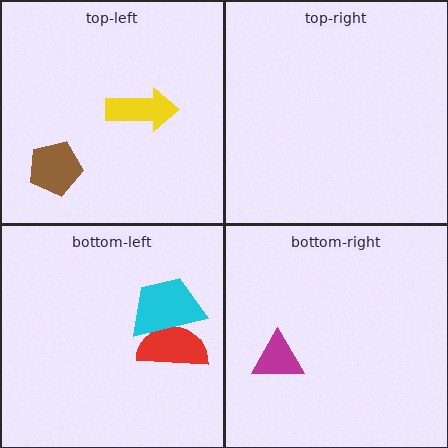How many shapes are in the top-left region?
2.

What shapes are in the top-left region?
The yellow arrow, the brown pentagon.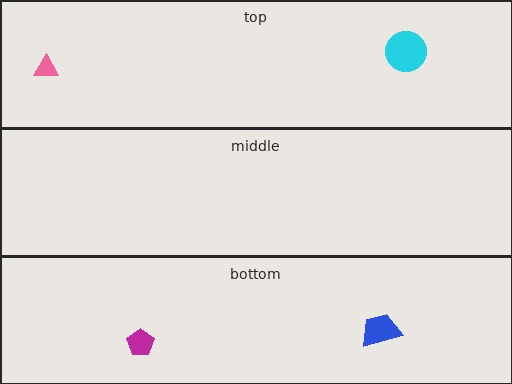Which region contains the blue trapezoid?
The bottom region.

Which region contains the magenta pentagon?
The bottom region.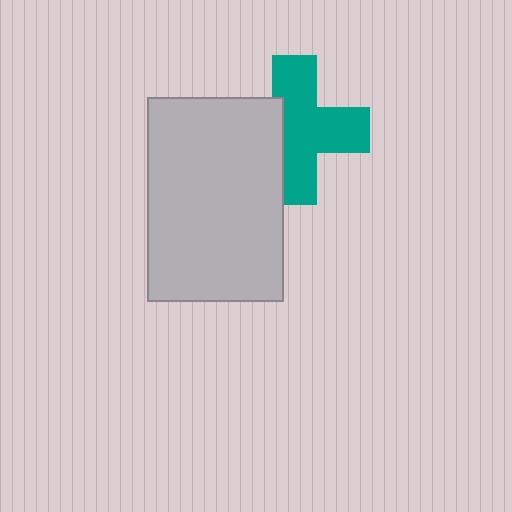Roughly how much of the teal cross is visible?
Most of it is visible (roughly 68%).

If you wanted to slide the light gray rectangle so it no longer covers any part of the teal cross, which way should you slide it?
Slide it left — that is the most direct way to separate the two shapes.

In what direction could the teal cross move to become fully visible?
The teal cross could move right. That would shift it out from behind the light gray rectangle entirely.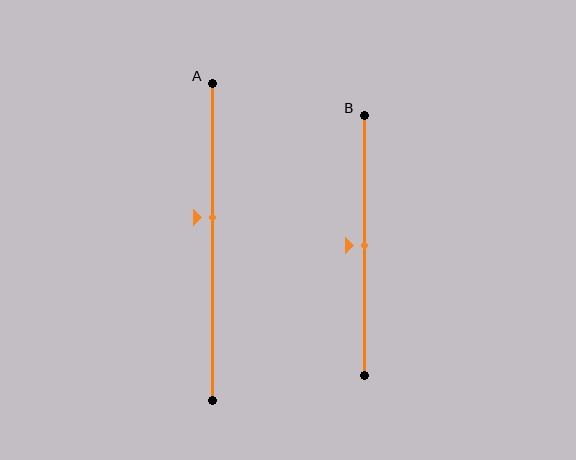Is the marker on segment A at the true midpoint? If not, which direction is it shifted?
No, the marker on segment A is shifted upward by about 7% of the segment length.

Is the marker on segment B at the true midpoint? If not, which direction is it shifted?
Yes, the marker on segment B is at the true midpoint.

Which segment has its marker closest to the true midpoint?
Segment B has its marker closest to the true midpoint.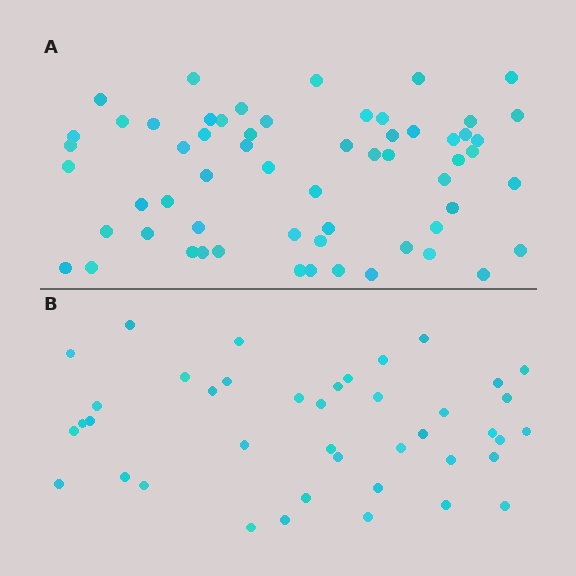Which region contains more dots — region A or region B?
Region A (the top region) has more dots.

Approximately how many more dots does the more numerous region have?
Region A has approximately 20 more dots than region B.